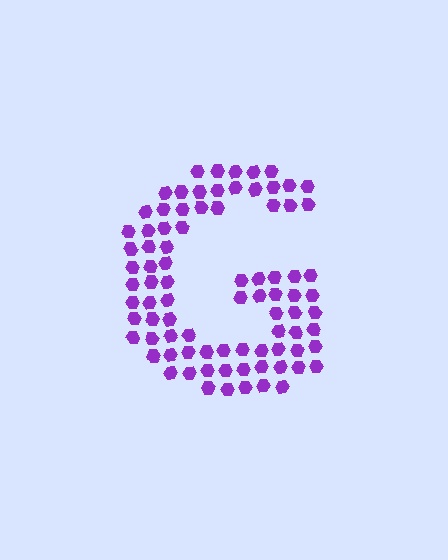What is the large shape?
The large shape is the letter G.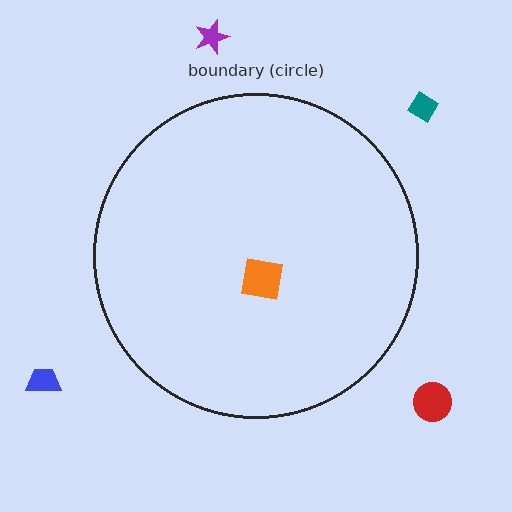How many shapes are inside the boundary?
1 inside, 4 outside.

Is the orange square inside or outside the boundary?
Inside.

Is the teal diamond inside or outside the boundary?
Outside.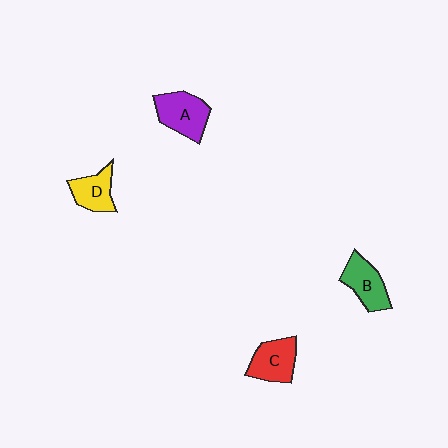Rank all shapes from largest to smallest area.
From largest to smallest: A (purple), C (red), B (green), D (yellow).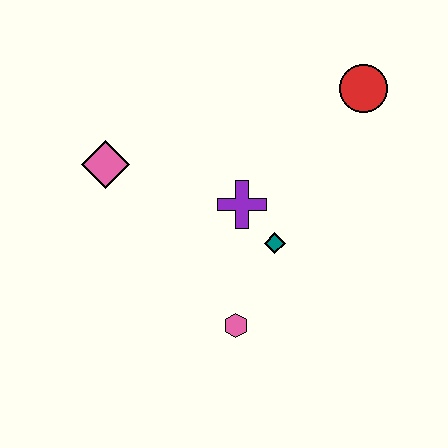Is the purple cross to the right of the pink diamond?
Yes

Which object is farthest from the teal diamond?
The pink diamond is farthest from the teal diamond.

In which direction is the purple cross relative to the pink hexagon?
The purple cross is above the pink hexagon.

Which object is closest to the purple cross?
The teal diamond is closest to the purple cross.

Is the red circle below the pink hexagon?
No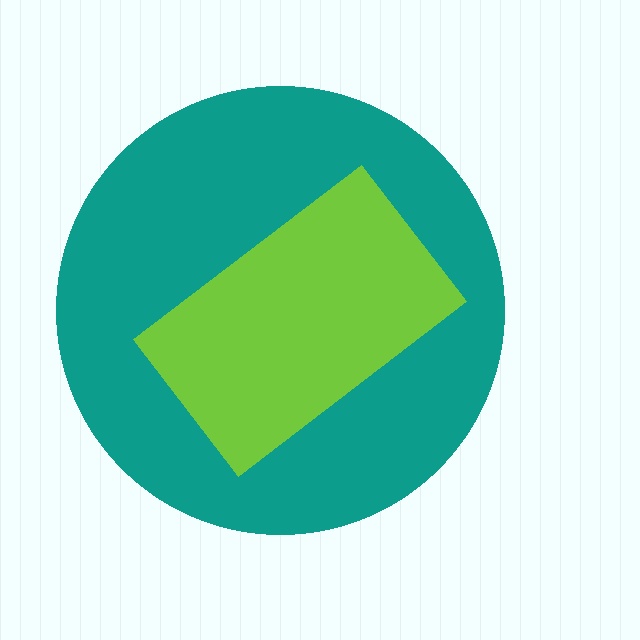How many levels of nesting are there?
2.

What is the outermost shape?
The teal circle.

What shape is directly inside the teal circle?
The lime rectangle.